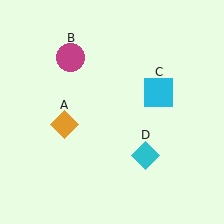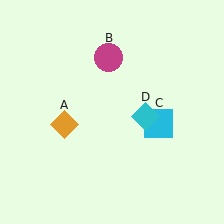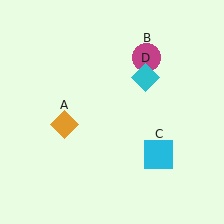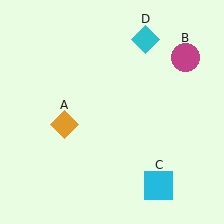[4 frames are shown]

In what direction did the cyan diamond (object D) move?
The cyan diamond (object D) moved up.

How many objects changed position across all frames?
3 objects changed position: magenta circle (object B), cyan square (object C), cyan diamond (object D).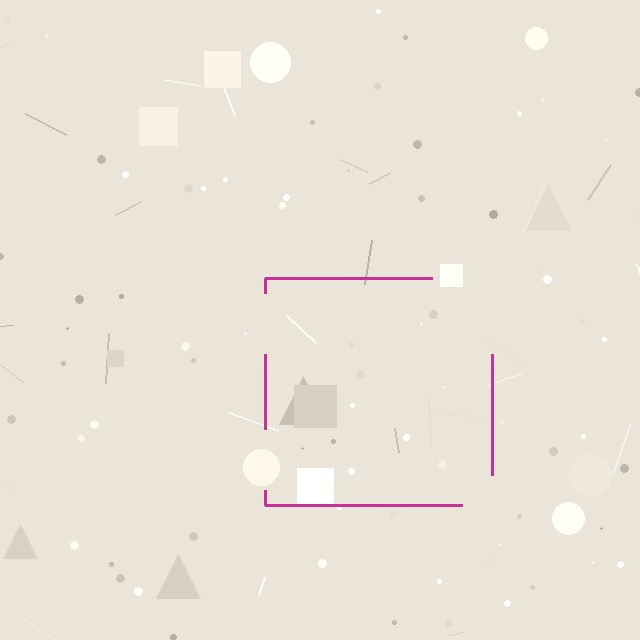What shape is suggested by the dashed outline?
The dashed outline suggests a square.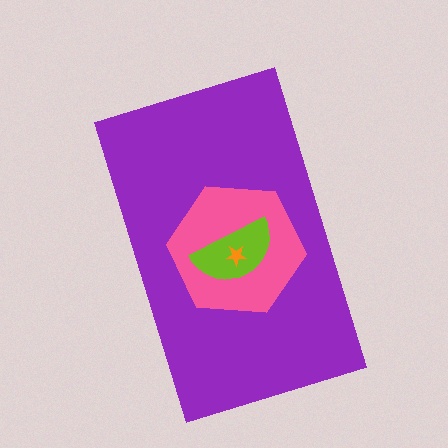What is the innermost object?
The orange star.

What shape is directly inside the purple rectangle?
The pink hexagon.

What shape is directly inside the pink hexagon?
The lime semicircle.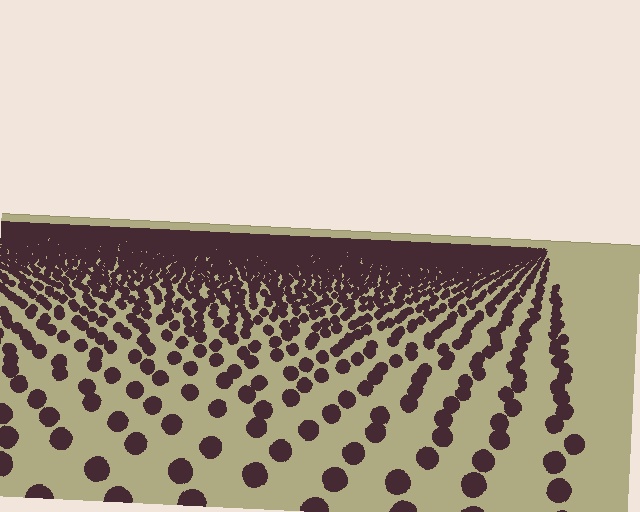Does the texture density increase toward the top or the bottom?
Density increases toward the top.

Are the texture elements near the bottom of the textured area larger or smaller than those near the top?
Larger. Near the bottom, elements are closer to the viewer and appear at a bigger on-screen size.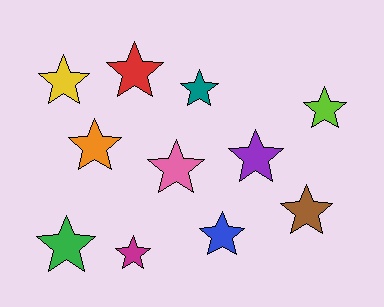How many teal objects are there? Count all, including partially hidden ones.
There is 1 teal object.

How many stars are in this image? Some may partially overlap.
There are 11 stars.